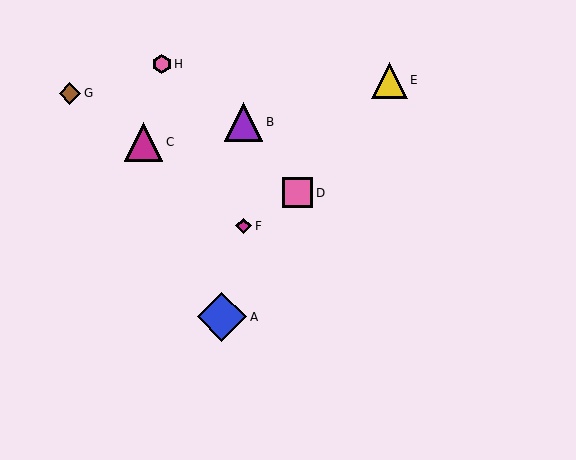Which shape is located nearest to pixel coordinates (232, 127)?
The purple triangle (labeled B) at (243, 122) is nearest to that location.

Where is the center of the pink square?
The center of the pink square is at (298, 193).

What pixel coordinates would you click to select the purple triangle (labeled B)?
Click at (243, 122) to select the purple triangle B.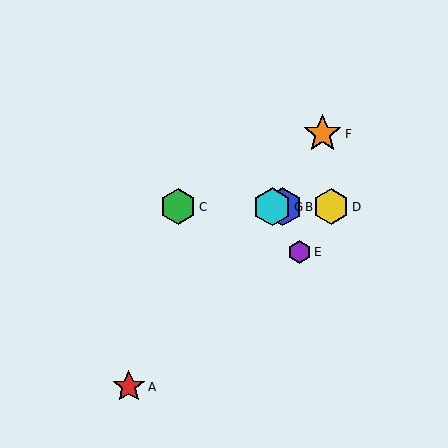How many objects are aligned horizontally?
4 objects (B, C, D, G) are aligned horizontally.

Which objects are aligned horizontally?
Objects B, C, D, G are aligned horizontally.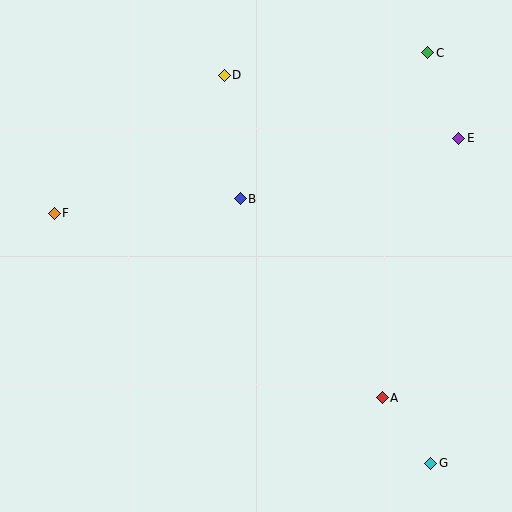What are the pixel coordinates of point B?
Point B is at (240, 199).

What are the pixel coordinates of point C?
Point C is at (428, 53).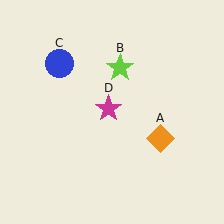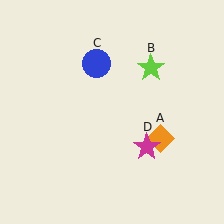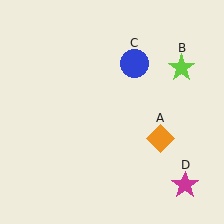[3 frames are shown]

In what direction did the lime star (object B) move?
The lime star (object B) moved right.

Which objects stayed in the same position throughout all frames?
Orange diamond (object A) remained stationary.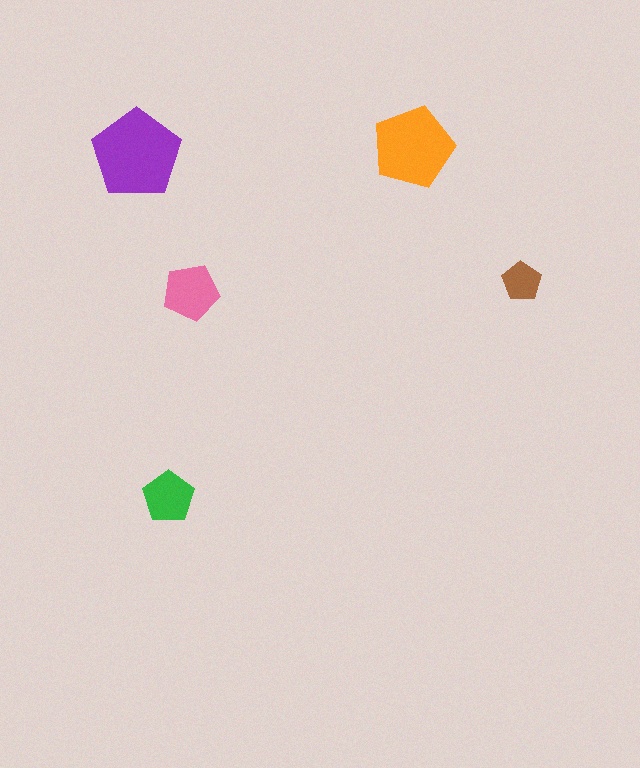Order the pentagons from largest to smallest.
the purple one, the orange one, the pink one, the green one, the brown one.